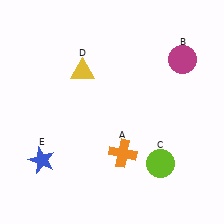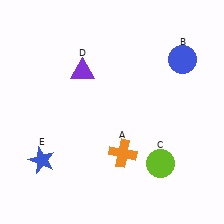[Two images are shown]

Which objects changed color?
B changed from magenta to blue. D changed from yellow to purple.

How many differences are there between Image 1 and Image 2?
There are 2 differences between the two images.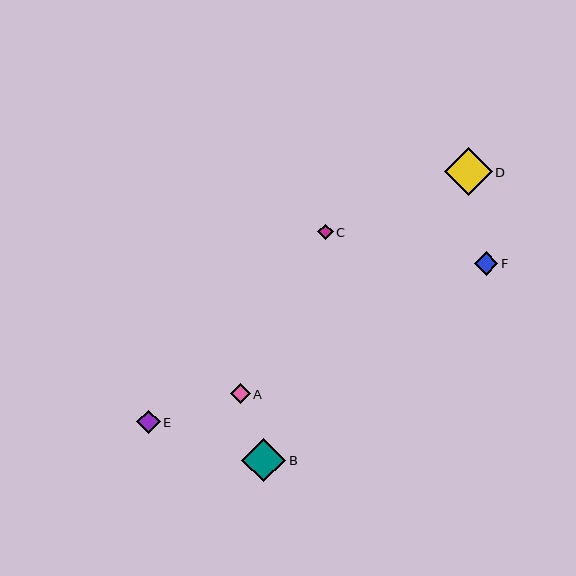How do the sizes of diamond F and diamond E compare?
Diamond F and diamond E are approximately the same size.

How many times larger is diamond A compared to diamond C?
Diamond A is approximately 1.3 times the size of diamond C.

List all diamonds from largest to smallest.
From largest to smallest: D, B, F, E, A, C.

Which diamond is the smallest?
Diamond C is the smallest with a size of approximately 15 pixels.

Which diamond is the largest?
Diamond D is the largest with a size of approximately 48 pixels.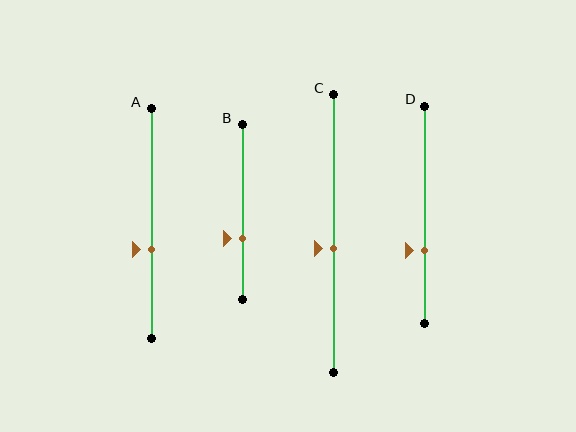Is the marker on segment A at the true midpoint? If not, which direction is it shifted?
No, the marker on segment A is shifted downward by about 11% of the segment length.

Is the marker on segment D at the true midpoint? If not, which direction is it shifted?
No, the marker on segment D is shifted downward by about 16% of the segment length.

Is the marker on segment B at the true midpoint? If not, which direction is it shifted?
No, the marker on segment B is shifted downward by about 15% of the segment length.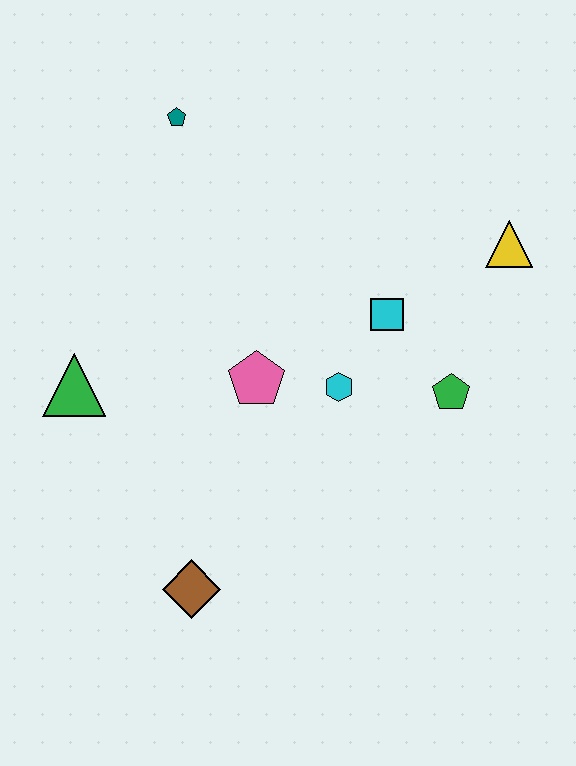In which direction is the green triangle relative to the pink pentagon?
The green triangle is to the left of the pink pentagon.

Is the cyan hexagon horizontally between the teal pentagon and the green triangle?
No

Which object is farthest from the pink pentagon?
The yellow triangle is farthest from the pink pentagon.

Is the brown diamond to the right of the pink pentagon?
No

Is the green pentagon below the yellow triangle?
Yes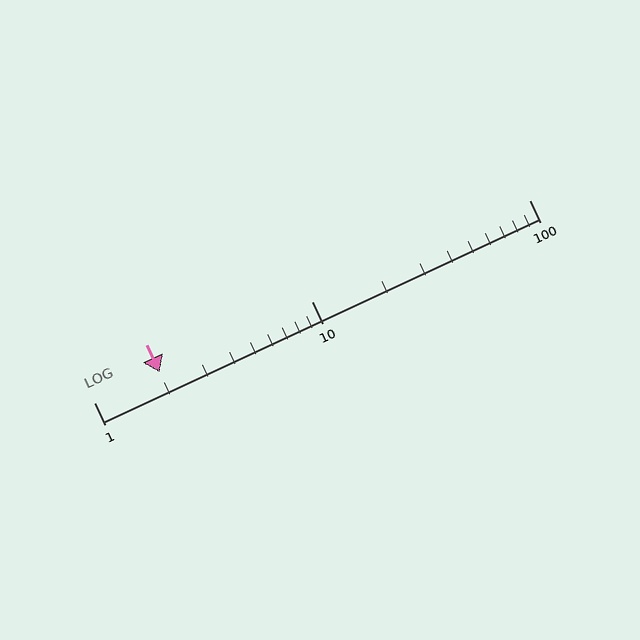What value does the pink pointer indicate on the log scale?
The pointer indicates approximately 2.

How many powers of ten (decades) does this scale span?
The scale spans 2 decades, from 1 to 100.